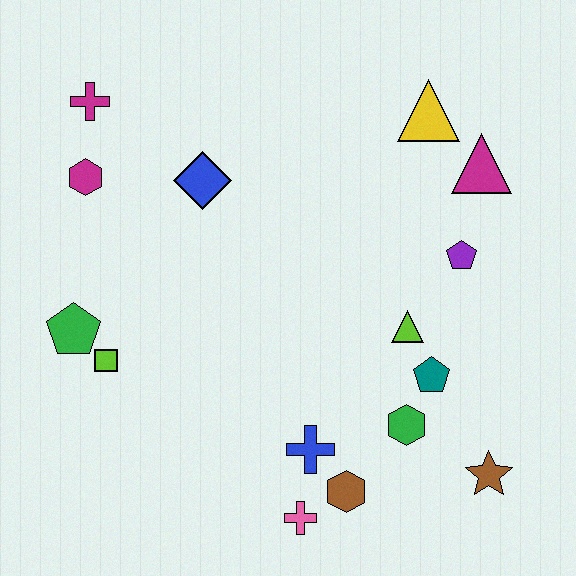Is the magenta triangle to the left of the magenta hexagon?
No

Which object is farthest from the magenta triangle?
The green pentagon is farthest from the magenta triangle.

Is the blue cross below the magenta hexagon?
Yes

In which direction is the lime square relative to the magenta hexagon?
The lime square is below the magenta hexagon.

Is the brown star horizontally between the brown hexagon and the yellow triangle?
No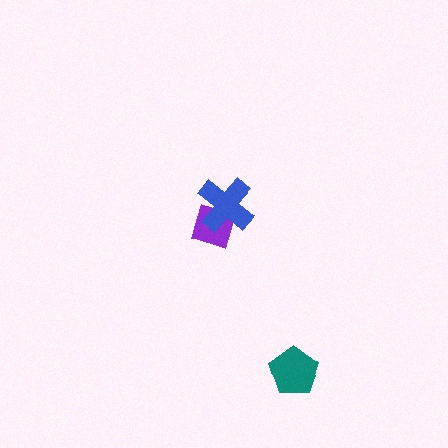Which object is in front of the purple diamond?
The blue cross is in front of the purple diamond.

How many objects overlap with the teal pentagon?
0 objects overlap with the teal pentagon.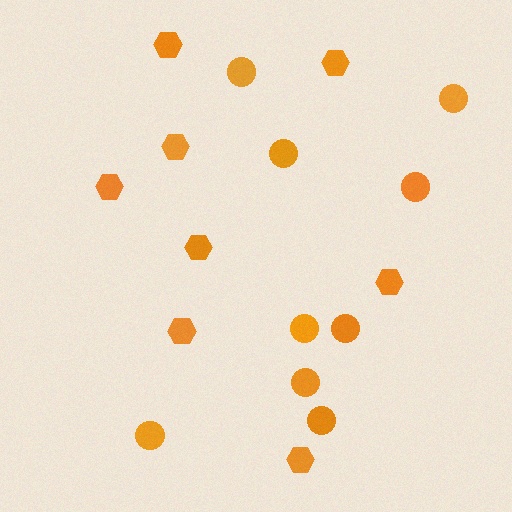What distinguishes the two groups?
There are 2 groups: one group of hexagons (8) and one group of circles (9).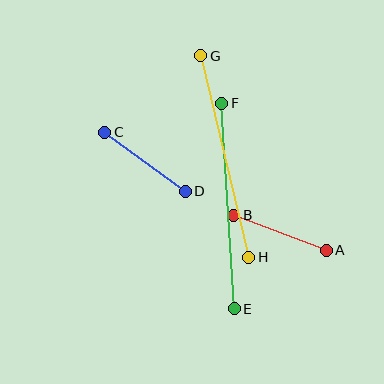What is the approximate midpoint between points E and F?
The midpoint is at approximately (228, 206) pixels.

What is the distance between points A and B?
The distance is approximately 99 pixels.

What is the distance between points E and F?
The distance is approximately 206 pixels.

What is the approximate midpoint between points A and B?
The midpoint is at approximately (280, 233) pixels.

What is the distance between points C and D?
The distance is approximately 100 pixels.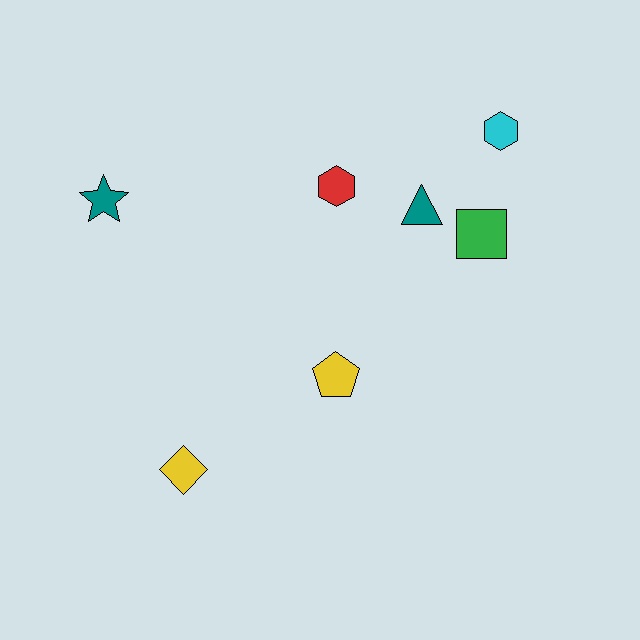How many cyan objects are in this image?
There is 1 cyan object.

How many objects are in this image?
There are 7 objects.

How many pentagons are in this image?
There is 1 pentagon.